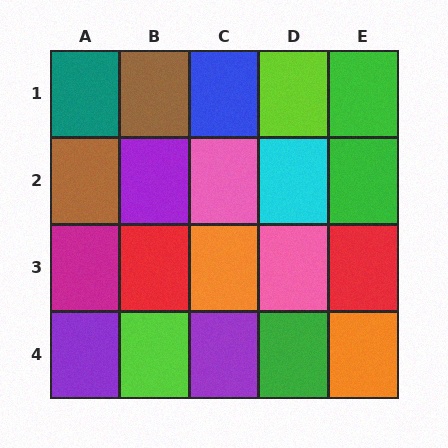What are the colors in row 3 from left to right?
Magenta, red, orange, pink, red.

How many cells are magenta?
1 cell is magenta.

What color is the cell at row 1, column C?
Blue.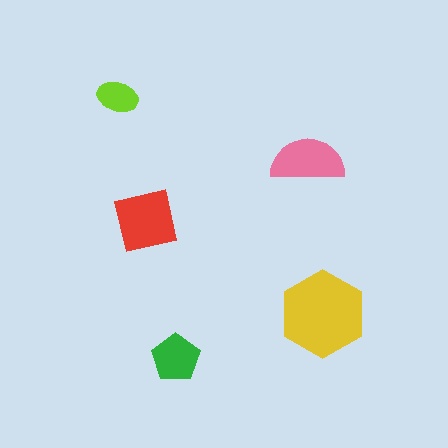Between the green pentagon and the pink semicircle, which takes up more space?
The pink semicircle.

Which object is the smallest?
The lime ellipse.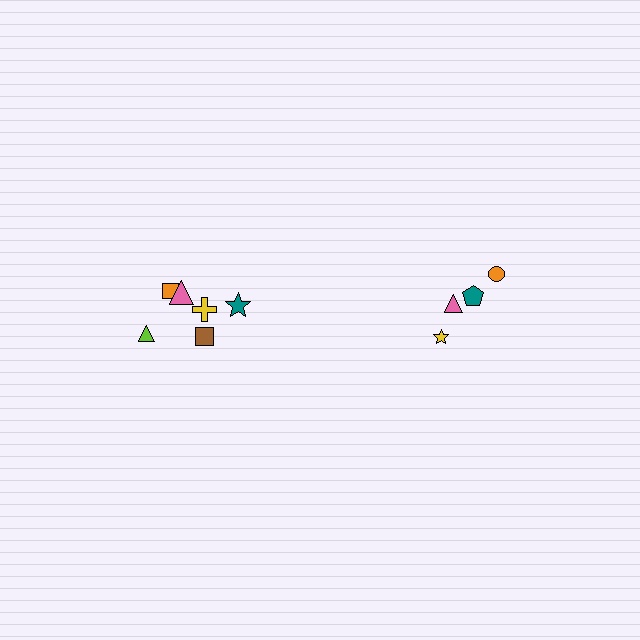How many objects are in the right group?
There are 4 objects.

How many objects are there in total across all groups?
There are 10 objects.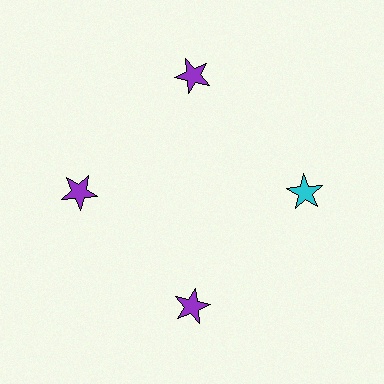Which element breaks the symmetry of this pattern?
The cyan star at roughly the 3 o'clock position breaks the symmetry. All other shapes are purple stars.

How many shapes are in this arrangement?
There are 4 shapes arranged in a ring pattern.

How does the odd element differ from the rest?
It has a different color: cyan instead of purple.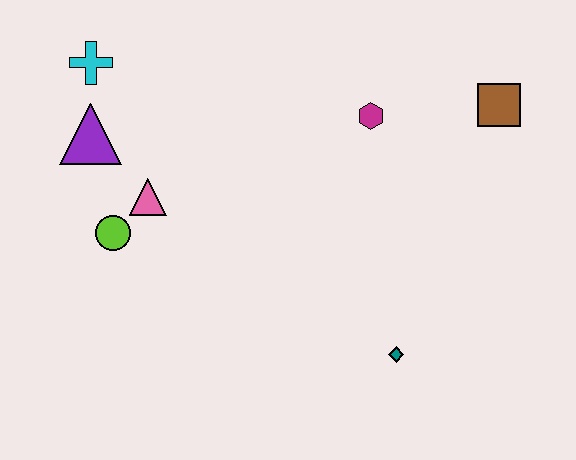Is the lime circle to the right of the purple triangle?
Yes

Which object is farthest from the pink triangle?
The brown square is farthest from the pink triangle.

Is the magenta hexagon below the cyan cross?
Yes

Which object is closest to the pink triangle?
The lime circle is closest to the pink triangle.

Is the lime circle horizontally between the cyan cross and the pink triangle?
Yes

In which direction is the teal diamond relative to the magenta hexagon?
The teal diamond is below the magenta hexagon.